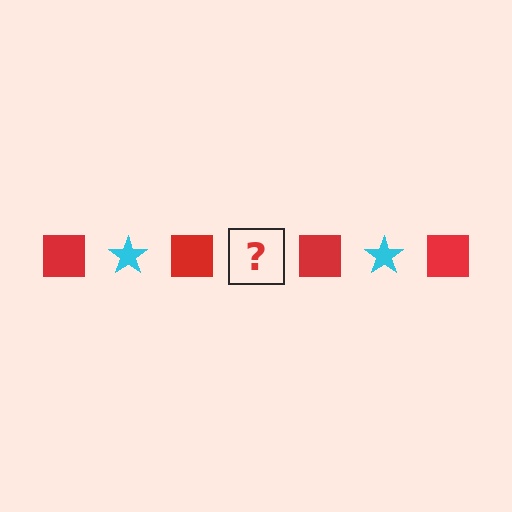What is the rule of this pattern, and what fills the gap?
The rule is that the pattern alternates between red square and cyan star. The gap should be filled with a cyan star.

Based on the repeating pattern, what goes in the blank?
The blank should be a cyan star.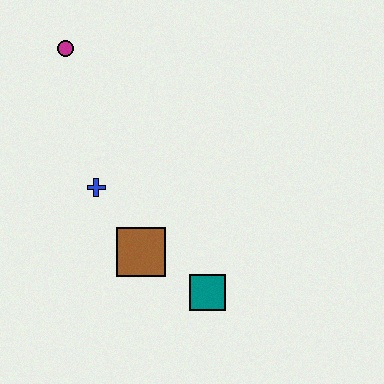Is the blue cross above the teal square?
Yes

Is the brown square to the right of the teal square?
No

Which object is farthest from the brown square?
The magenta circle is farthest from the brown square.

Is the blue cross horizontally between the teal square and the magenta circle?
Yes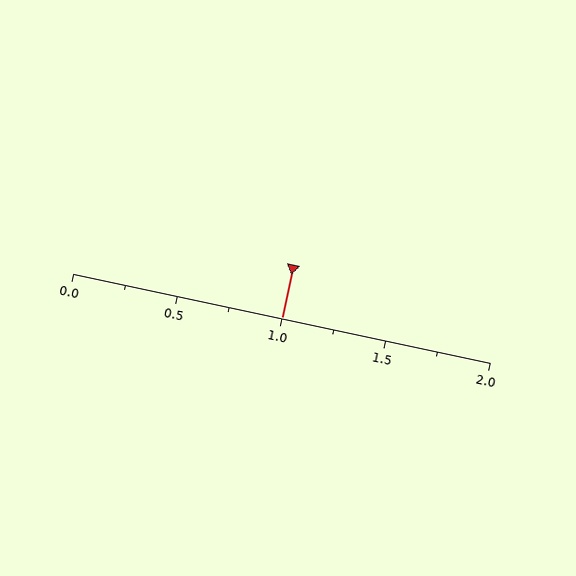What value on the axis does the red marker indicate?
The marker indicates approximately 1.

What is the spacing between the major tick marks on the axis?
The major ticks are spaced 0.5 apart.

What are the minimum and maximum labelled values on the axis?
The axis runs from 0.0 to 2.0.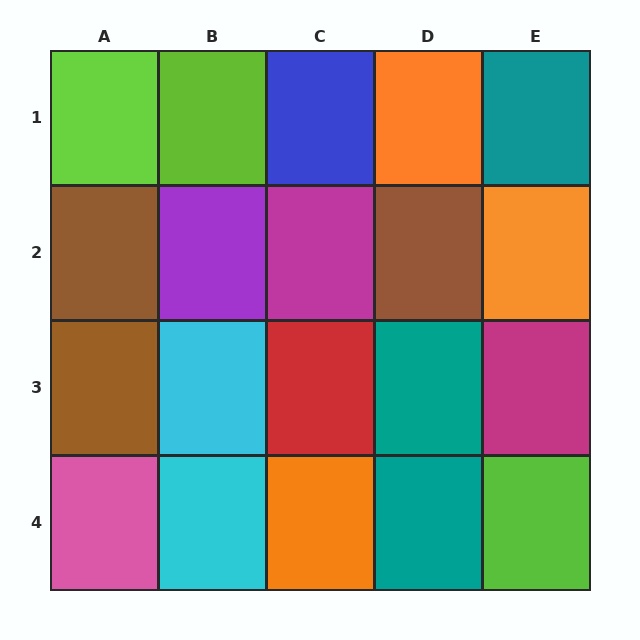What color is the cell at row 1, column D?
Orange.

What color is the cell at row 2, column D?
Brown.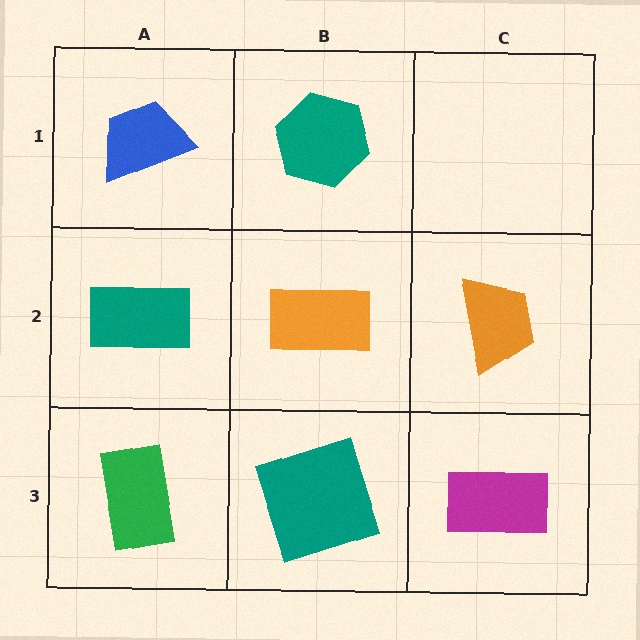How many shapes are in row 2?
3 shapes.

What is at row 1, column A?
A blue trapezoid.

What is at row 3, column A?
A green rectangle.